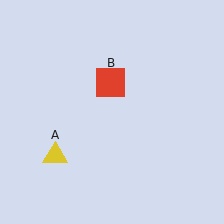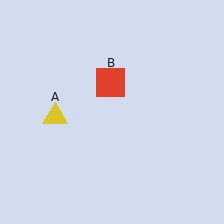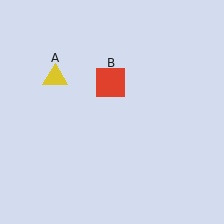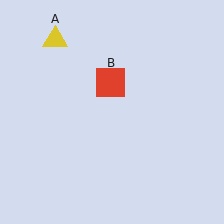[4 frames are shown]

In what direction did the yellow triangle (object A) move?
The yellow triangle (object A) moved up.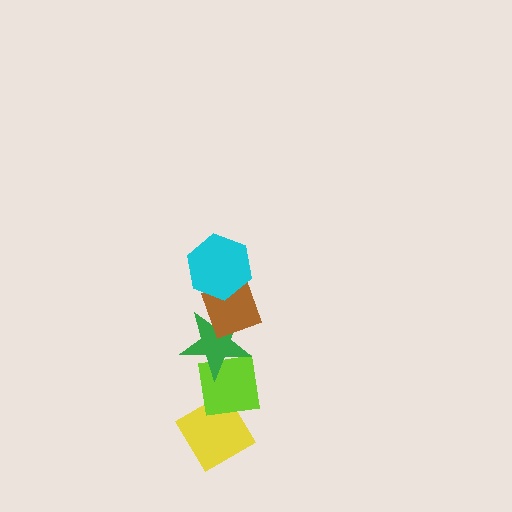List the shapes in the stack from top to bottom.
From top to bottom: the cyan hexagon, the brown diamond, the green star, the lime square, the yellow diamond.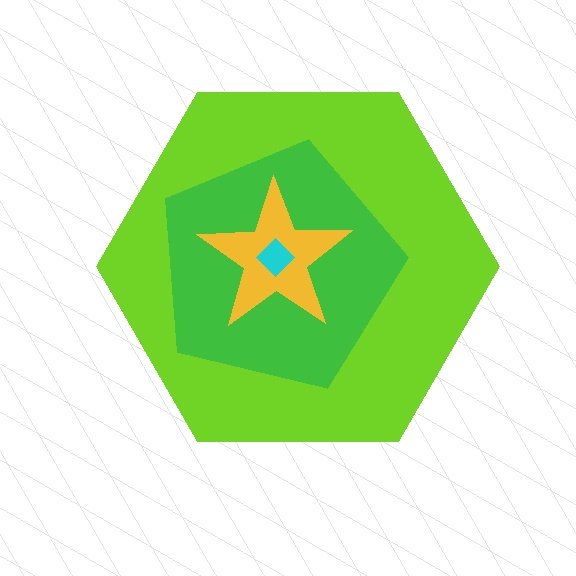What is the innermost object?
The cyan diamond.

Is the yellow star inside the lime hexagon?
Yes.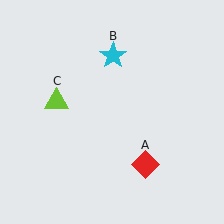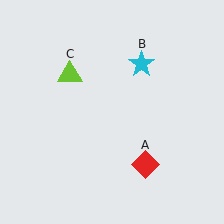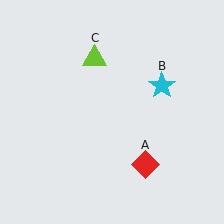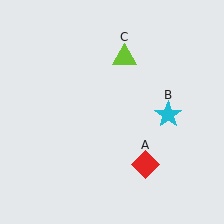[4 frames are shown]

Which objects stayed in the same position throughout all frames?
Red diamond (object A) remained stationary.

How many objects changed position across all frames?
2 objects changed position: cyan star (object B), lime triangle (object C).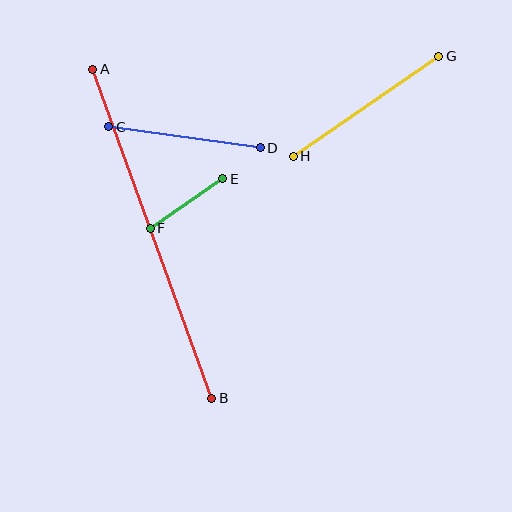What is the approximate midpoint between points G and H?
The midpoint is at approximately (366, 106) pixels.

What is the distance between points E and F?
The distance is approximately 88 pixels.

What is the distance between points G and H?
The distance is approximately 177 pixels.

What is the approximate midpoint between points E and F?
The midpoint is at approximately (187, 204) pixels.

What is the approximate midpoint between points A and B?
The midpoint is at approximately (152, 234) pixels.